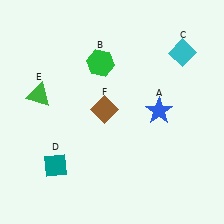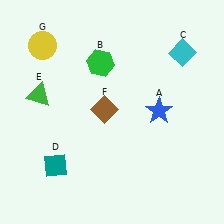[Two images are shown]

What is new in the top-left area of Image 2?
A yellow circle (G) was added in the top-left area of Image 2.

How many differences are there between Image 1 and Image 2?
There is 1 difference between the two images.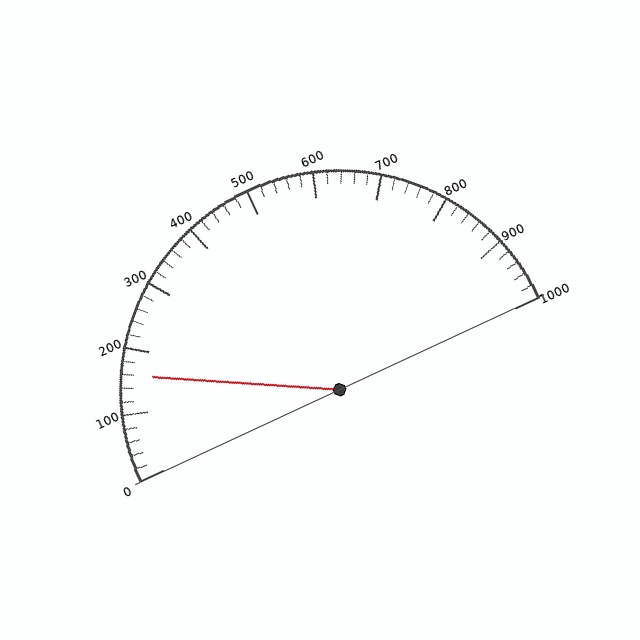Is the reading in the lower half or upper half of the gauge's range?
The reading is in the lower half of the range (0 to 1000).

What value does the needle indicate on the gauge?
The needle indicates approximately 160.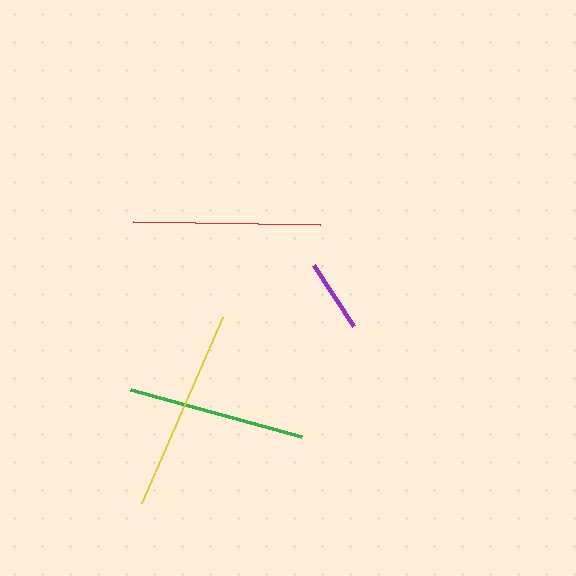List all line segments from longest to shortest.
From longest to shortest: yellow, red, green, purple.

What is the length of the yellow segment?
The yellow segment is approximately 203 pixels long.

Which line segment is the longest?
The yellow line is the longest at approximately 203 pixels.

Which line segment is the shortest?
The purple line is the shortest at approximately 73 pixels.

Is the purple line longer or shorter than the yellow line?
The yellow line is longer than the purple line.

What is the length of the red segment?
The red segment is approximately 187 pixels long.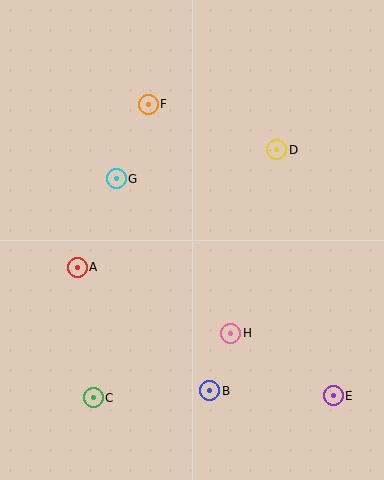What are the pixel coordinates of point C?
Point C is at (93, 398).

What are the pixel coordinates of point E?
Point E is at (333, 396).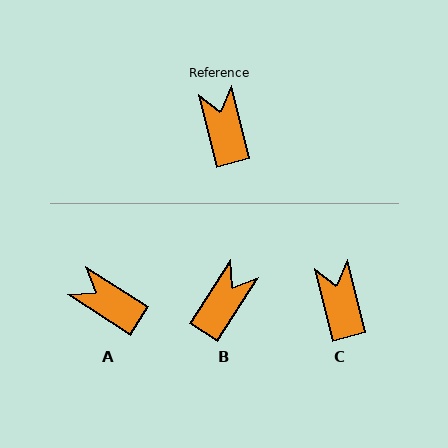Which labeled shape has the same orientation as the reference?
C.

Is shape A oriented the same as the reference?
No, it is off by about 43 degrees.